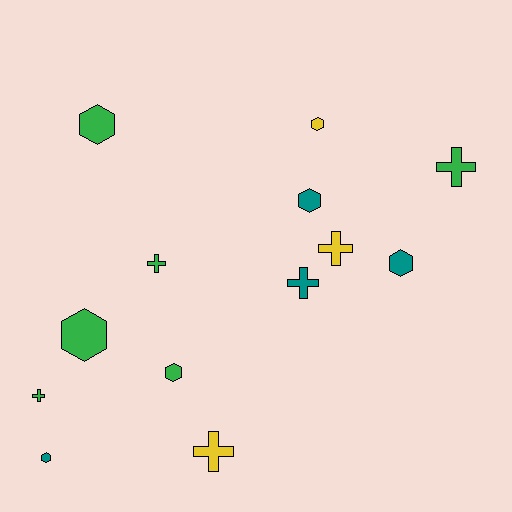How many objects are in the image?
There are 13 objects.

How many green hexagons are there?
There are 3 green hexagons.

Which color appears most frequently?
Green, with 6 objects.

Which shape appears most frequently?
Hexagon, with 7 objects.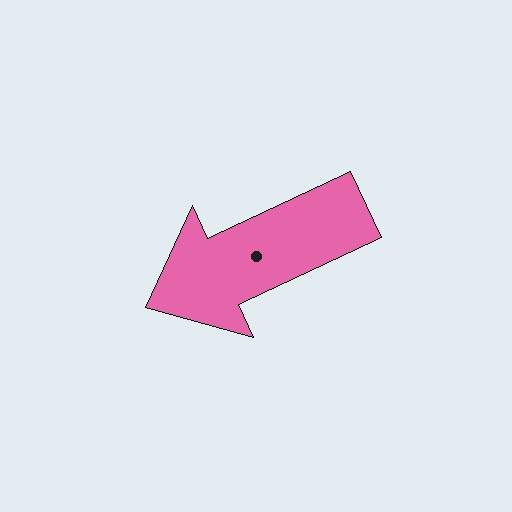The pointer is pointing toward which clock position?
Roughly 8 o'clock.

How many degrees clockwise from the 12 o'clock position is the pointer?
Approximately 245 degrees.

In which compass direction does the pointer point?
Southwest.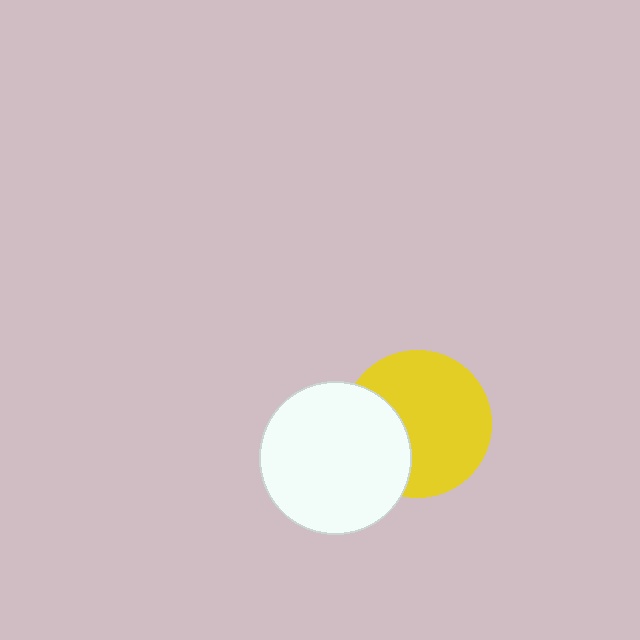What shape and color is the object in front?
The object in front is a white circle.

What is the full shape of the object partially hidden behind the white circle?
The partially hidden object is a yellow circle.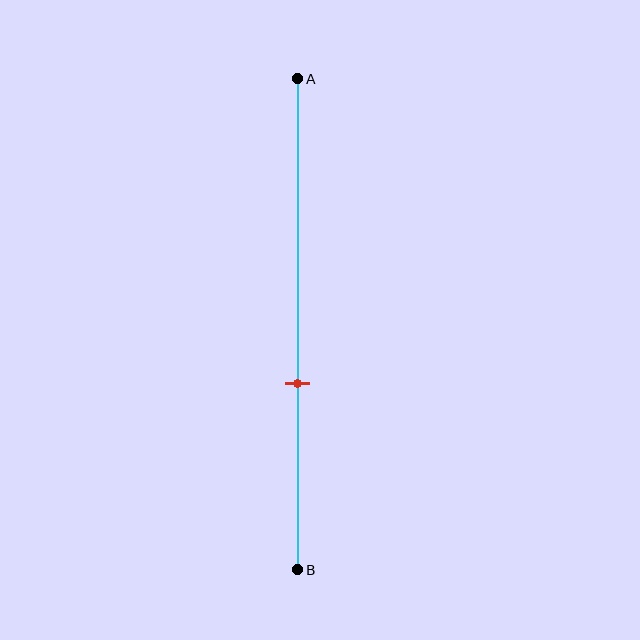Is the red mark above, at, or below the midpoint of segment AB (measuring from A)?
The red mark is below the midpoint of segment AB.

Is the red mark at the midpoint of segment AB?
No, the mark is at about 60% from A, not at the 50% midpoint.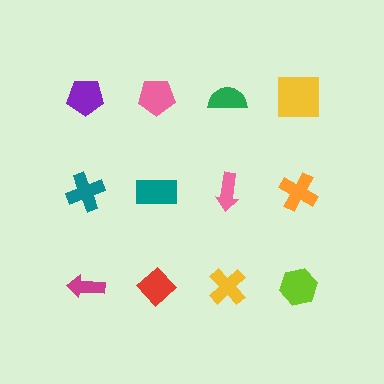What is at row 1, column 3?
A green semicircle.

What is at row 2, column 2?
A teal rectangle.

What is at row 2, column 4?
An orange cross.